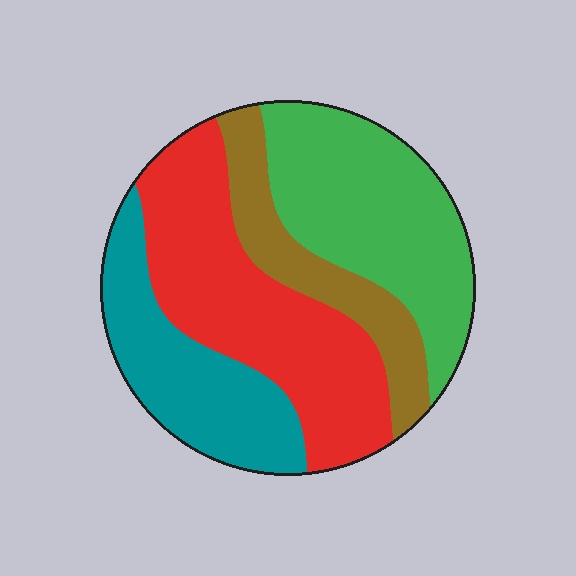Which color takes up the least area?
Brown, at roughly 15%.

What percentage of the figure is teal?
Teal takes up between a sixth and a third of the figure.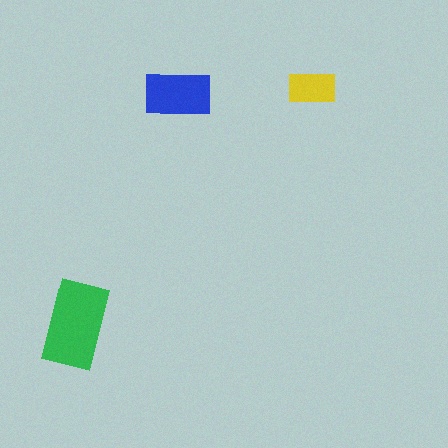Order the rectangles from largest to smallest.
the green one, the blue one, the yellow one.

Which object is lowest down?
The green rectangle is bottommost.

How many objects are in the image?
There are 3 objects in the image.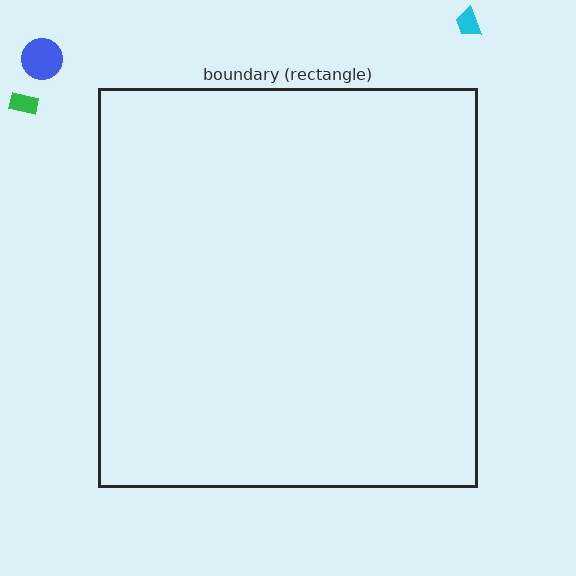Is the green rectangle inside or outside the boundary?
Outside.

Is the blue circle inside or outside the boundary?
Outside.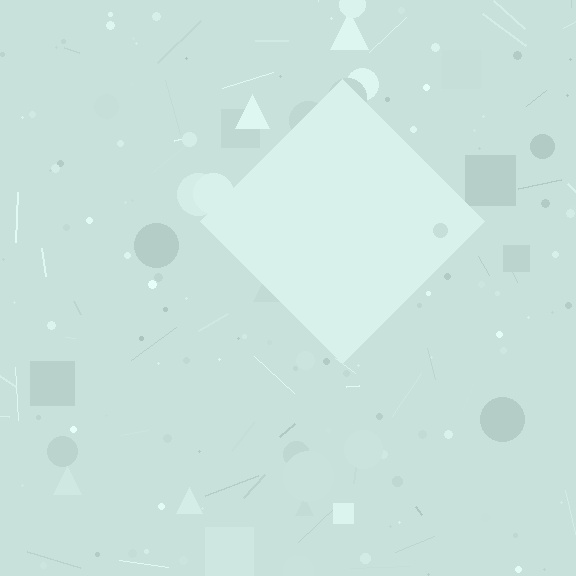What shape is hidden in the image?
A diamond is hidden in the image.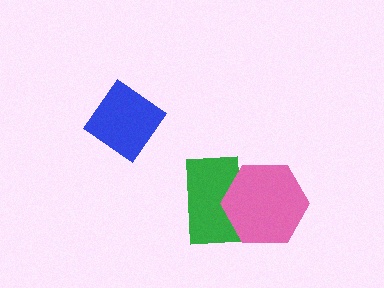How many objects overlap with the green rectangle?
1 object overlaps with the green rectangle.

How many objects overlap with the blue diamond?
0 objects overlap with the blue diamond.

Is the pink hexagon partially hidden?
No, no other shape covers it.